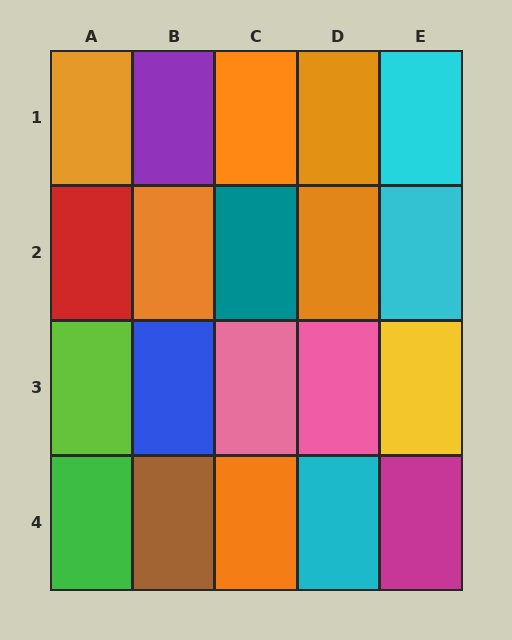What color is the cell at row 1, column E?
Cyan.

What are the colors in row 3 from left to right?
Lime, blue, pink, pink, yellow.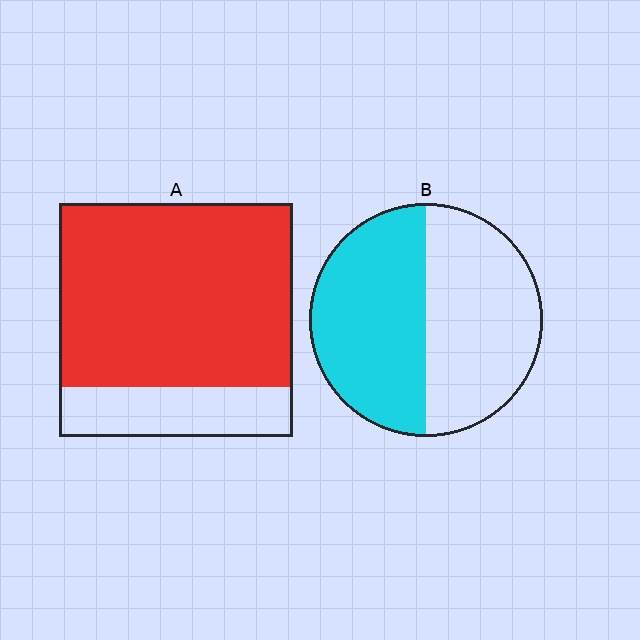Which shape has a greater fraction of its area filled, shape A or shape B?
Shape A.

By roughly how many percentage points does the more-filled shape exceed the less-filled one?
By roughly 30 percentage points (A over B).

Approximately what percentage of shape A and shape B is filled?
A is approximately 80% and B is approximately 50%.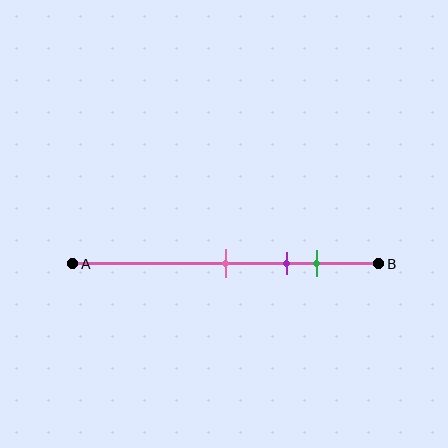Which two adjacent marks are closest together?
The purple and green marks are the closest adjacent pair.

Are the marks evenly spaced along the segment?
Yes, the marks are approximately evenly spaced.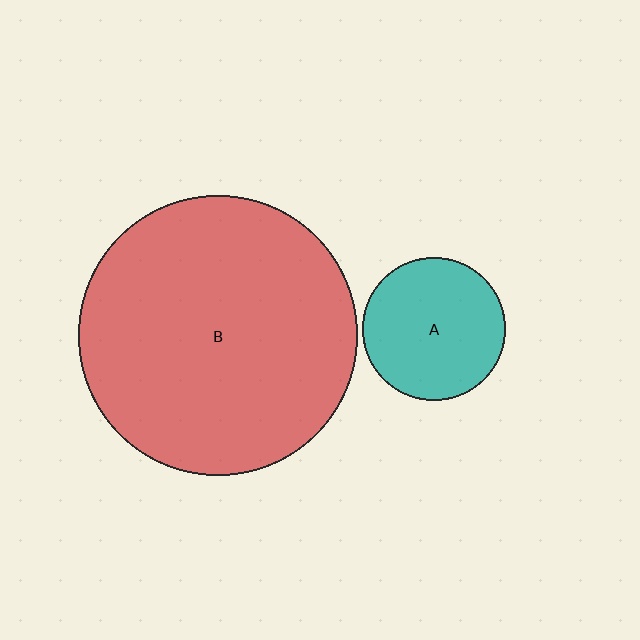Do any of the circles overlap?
No, none of the circles overlap.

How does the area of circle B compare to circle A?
Approximately 3.8 times.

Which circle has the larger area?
Circle B (red).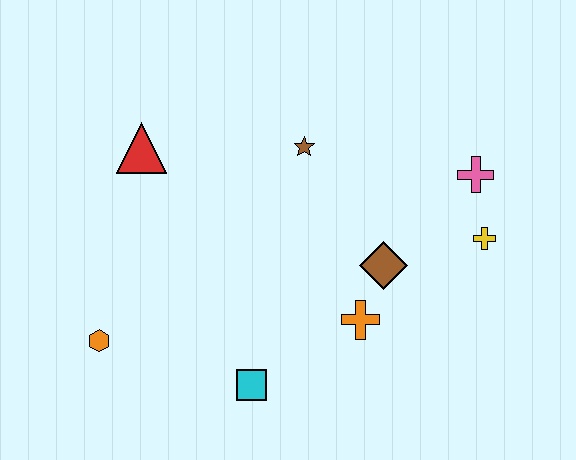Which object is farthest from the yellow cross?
The orange hexagon is farthest from the yellow cross.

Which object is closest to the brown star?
The brown diamond is closest to the brown star.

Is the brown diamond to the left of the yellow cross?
Yes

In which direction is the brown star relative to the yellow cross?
The brown star is to the left of the yellow cross.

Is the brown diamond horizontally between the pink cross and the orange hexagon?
Yes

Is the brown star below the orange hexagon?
No